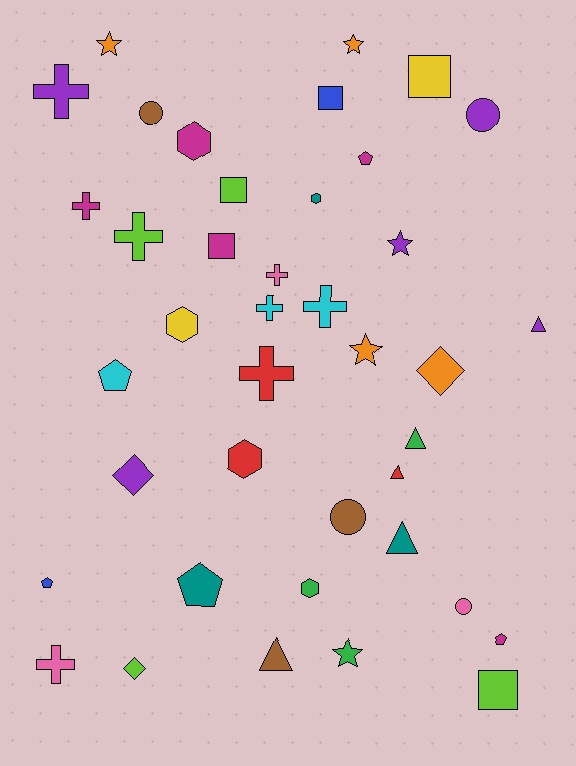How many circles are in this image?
There are 4 circles.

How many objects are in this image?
There are 40 objects.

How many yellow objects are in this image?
There are 2 yellow objects.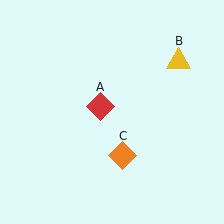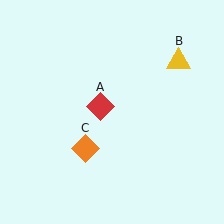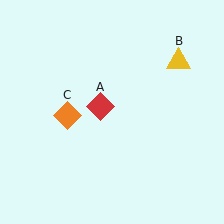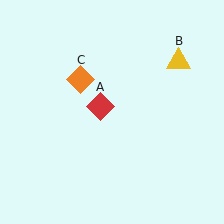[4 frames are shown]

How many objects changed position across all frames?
1 object changed position: orange diamond (object C).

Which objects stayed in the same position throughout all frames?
Red diamond (object A) and yellow triangle (object B) remained stationary.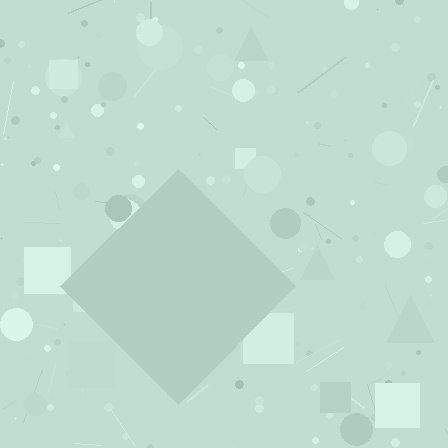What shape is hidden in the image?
A diamond is hidden in the image.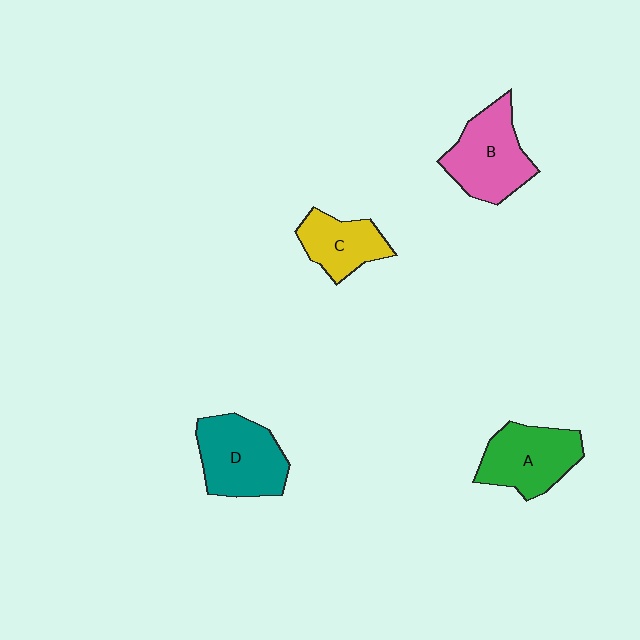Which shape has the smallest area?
Shape C (yellow).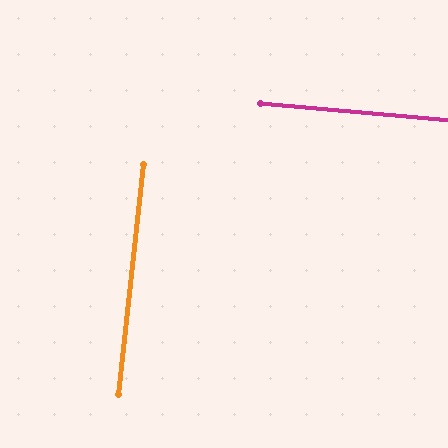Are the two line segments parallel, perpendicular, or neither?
Perpendicular — they meet at approximately 89°.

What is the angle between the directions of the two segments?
Approximately 89 degrees.